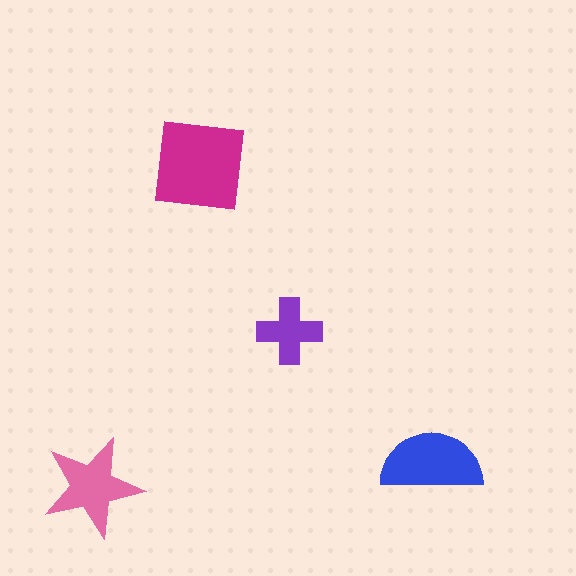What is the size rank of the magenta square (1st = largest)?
1st.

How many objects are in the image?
There are 4 objects in the image.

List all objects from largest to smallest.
The magenta square, the blue semicircle, the pink star, the purple cross.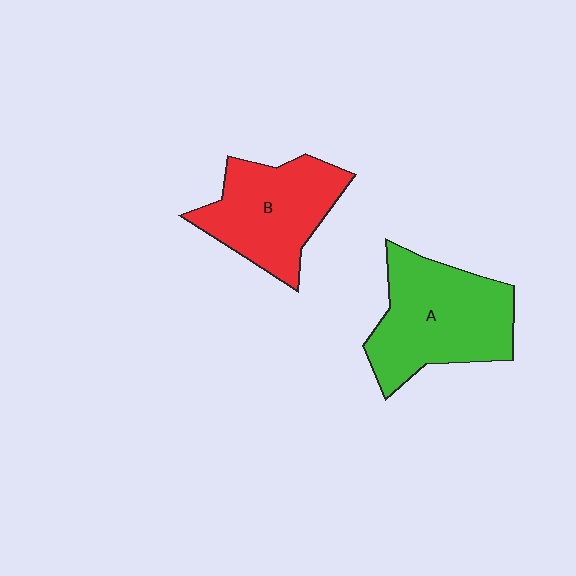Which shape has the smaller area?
Shape B (red).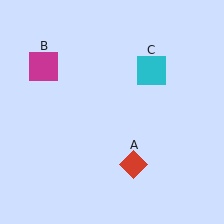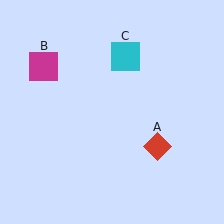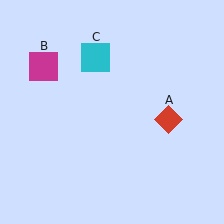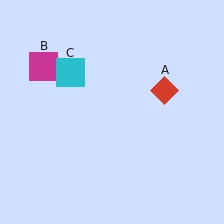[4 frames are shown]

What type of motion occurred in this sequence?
The red diamond (object A), cyan square (object C) rotated counterclockwise around the center of the scene.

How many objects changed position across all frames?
2 objects changed position: red diamond (object A), cyan square (object C).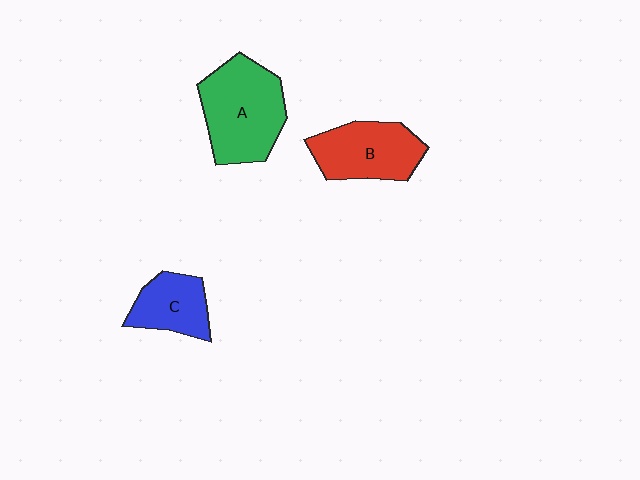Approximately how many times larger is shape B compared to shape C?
Approximately 1.4 times.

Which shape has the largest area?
Shape A (green).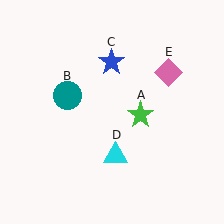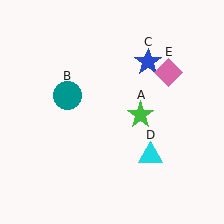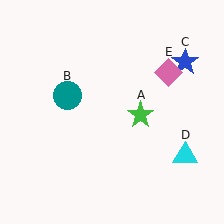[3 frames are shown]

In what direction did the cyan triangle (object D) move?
The cyan triangle (object D) moved right.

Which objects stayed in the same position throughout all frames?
Green star (object A) and teal circle (object B) and pink diamond (object E) remained stationary.